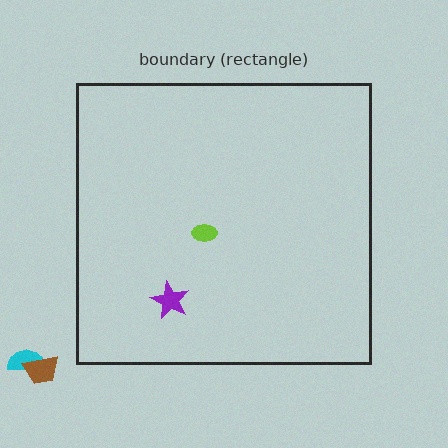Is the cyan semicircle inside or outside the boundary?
Outside.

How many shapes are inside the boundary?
2 inside, 2 outside.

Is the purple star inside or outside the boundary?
Inside.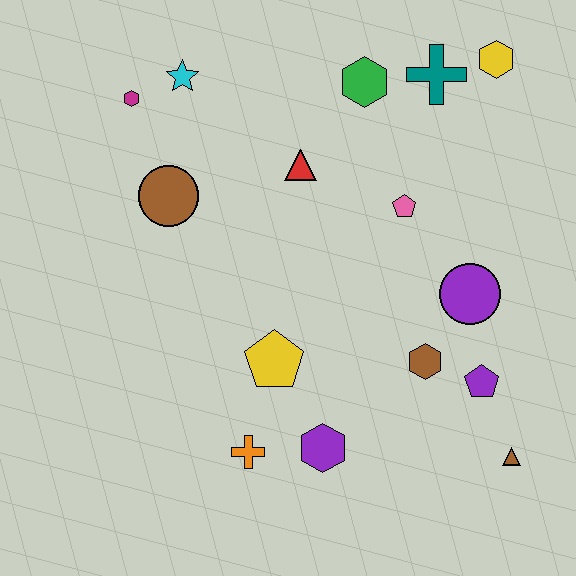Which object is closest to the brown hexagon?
The purple pentagon is closest to the brown hexagon.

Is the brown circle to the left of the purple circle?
Yes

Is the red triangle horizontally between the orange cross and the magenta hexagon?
No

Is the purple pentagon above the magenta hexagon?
No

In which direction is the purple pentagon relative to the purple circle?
The purple pentagon is below the purple circle.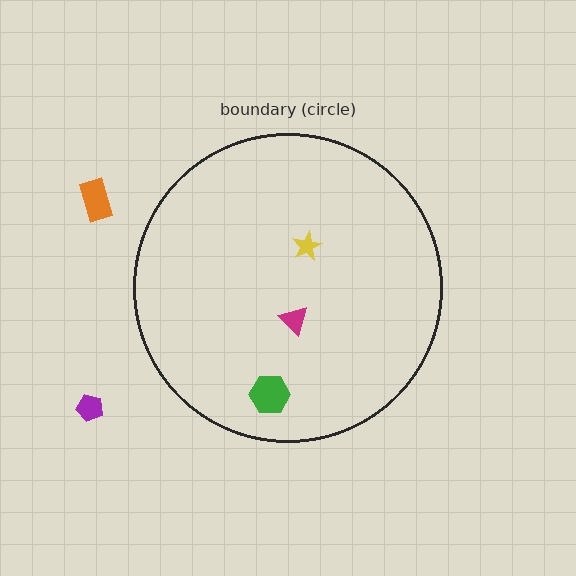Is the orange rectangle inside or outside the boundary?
Outside.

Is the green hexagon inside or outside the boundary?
Inside.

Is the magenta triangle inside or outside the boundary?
Inside.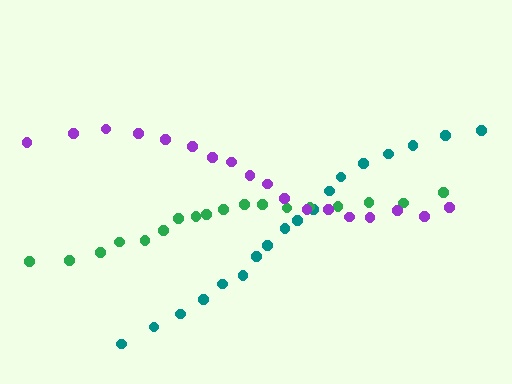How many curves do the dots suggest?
There are 3 distinct paths.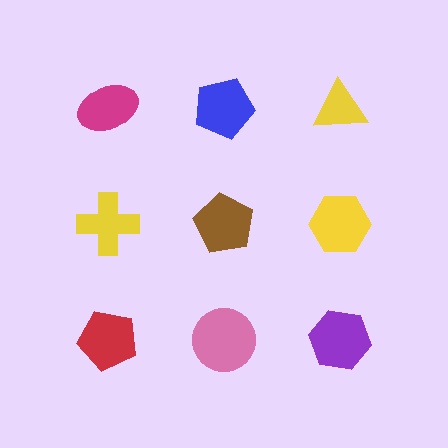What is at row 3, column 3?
A purple hexagon.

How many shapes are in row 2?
3 shapes.